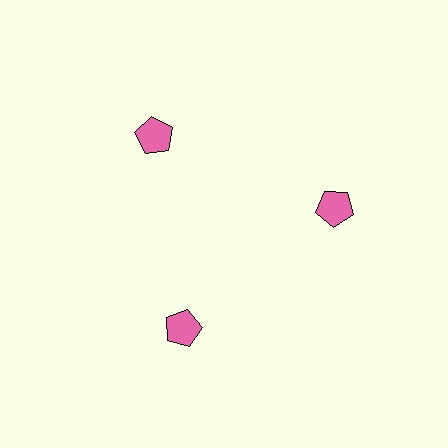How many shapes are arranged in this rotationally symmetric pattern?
There are 3 shapes, arranged in 3 groups of 1.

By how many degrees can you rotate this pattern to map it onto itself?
The pattern maps onto itself every 120 degrees of rotation.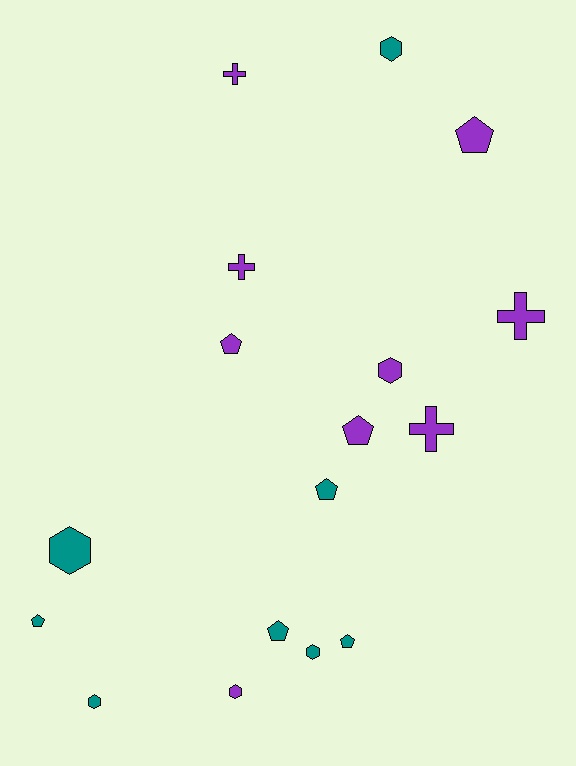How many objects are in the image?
There are 17 objects.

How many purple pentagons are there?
There are 3 purple pentagons.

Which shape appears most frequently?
Pentagon, with 7 objects.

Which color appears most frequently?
Purple, with 9 objects.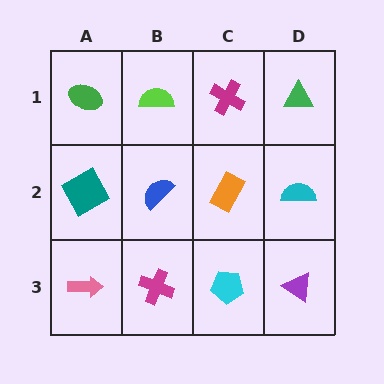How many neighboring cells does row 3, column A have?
2.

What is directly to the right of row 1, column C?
A green triangle.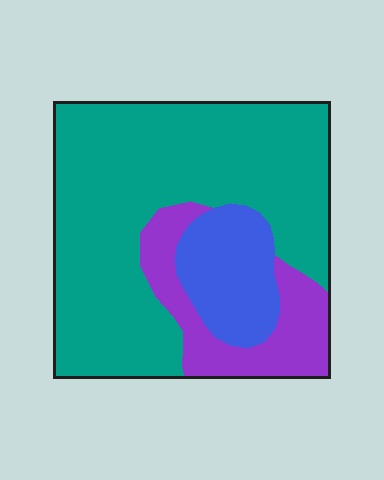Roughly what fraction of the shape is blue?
Blue takes up less than a quarter of the shape.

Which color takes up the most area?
Teal, at roughly 65%.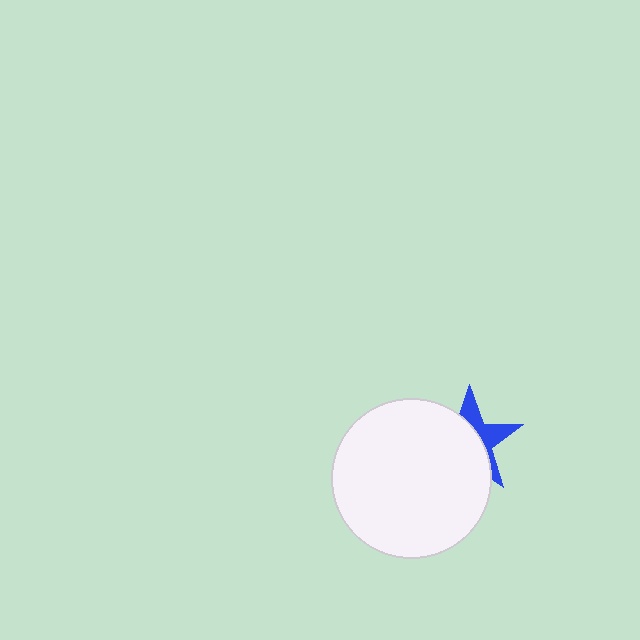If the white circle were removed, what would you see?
You would see the complete blue star.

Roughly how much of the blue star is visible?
A small part of it is visible (roughly 38%).